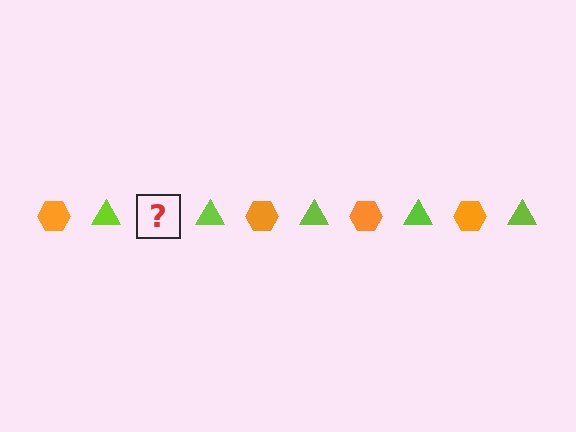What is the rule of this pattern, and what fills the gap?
The rule is that the pattern alternates between orange hexagon and lime triangle. The gap should be filled with an orange hexagon.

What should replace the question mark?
The question mark should be replaced with an orange hexagon.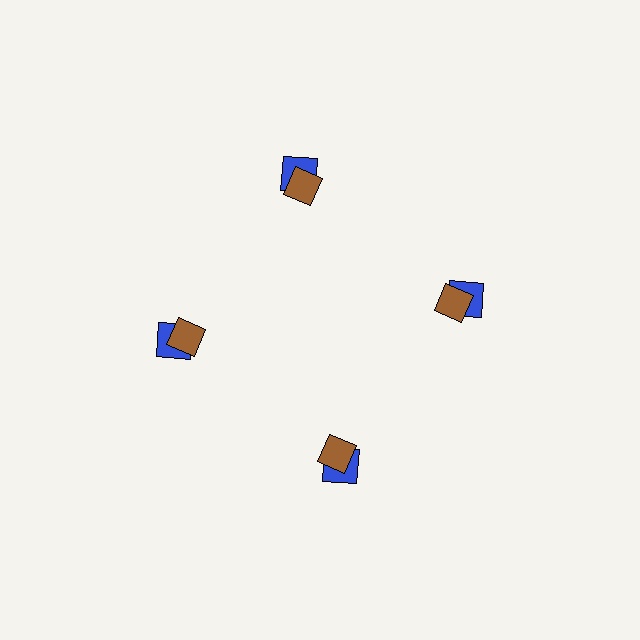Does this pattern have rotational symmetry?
Yes, this pattern has 4-fold rotational symmetry. It looks the same after rotating 90 degrees around the center.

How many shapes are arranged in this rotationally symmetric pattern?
There are 8 shapes, arranged in 4 groups of 2.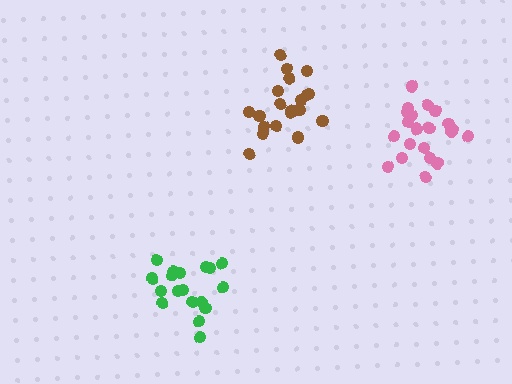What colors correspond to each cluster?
The clusters are colored: green, pink, brown.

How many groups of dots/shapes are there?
There are 3 groups.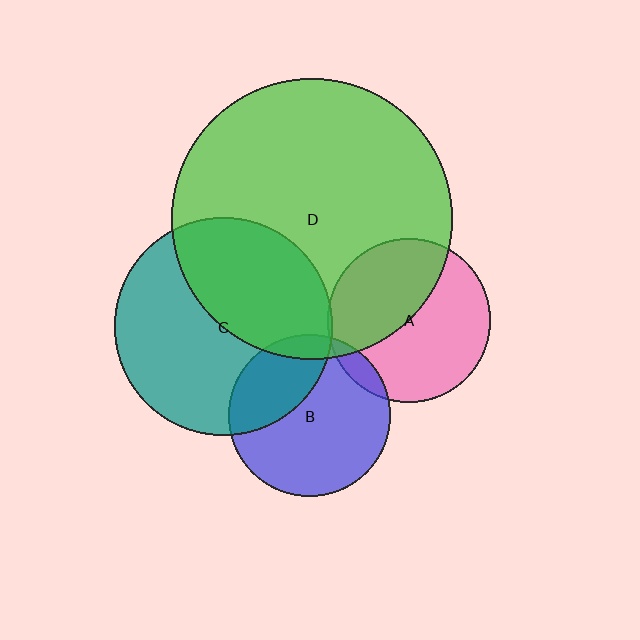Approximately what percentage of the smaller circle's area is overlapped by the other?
Approximately 40%.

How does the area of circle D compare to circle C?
Approximately 1.7 times.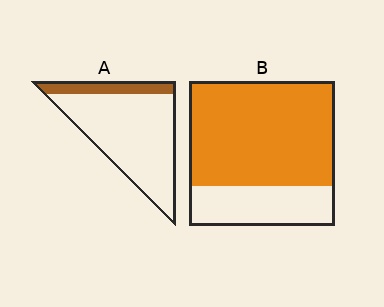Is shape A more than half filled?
No.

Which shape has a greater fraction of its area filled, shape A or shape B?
Shape B.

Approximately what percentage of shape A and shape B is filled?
A is approximately 15% and B is approximately 70%.